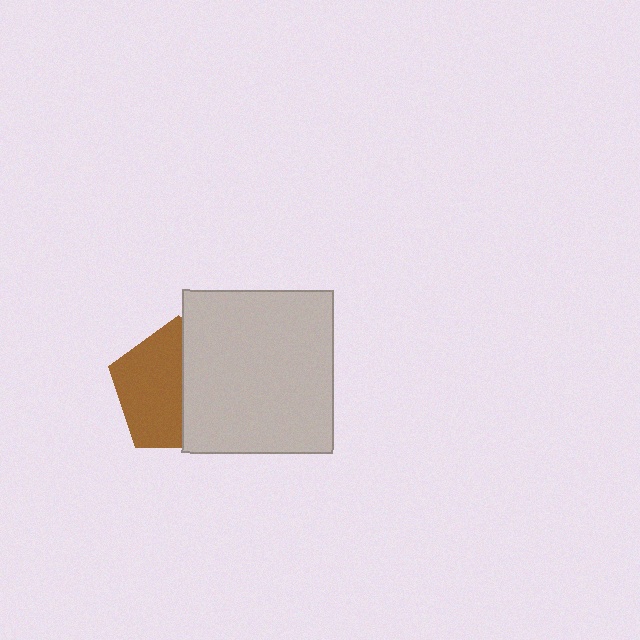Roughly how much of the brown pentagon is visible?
About half of it is visible (roughly 53%).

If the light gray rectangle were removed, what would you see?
You would see the complete brown pentagon.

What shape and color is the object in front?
The object in front is a light gray rectangle.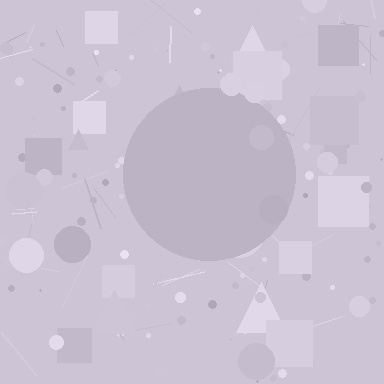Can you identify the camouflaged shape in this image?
The camouflaged shape is a circle.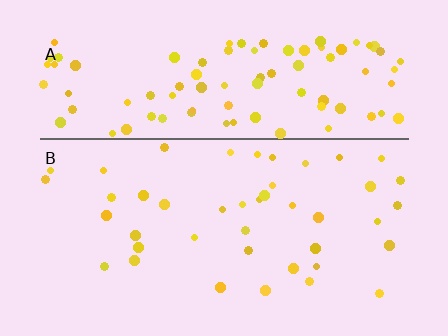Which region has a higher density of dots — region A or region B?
A (the top).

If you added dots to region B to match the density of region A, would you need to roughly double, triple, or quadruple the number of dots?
Approximately double.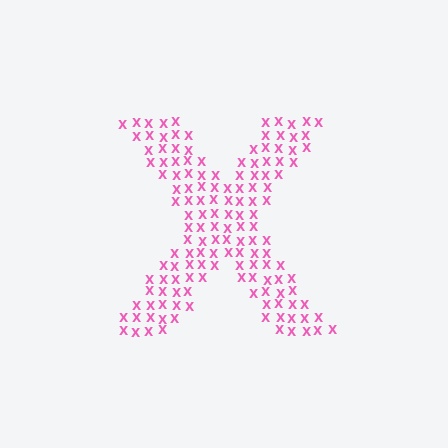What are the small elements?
The small elements are letter X's.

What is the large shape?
The large shape is the letter X.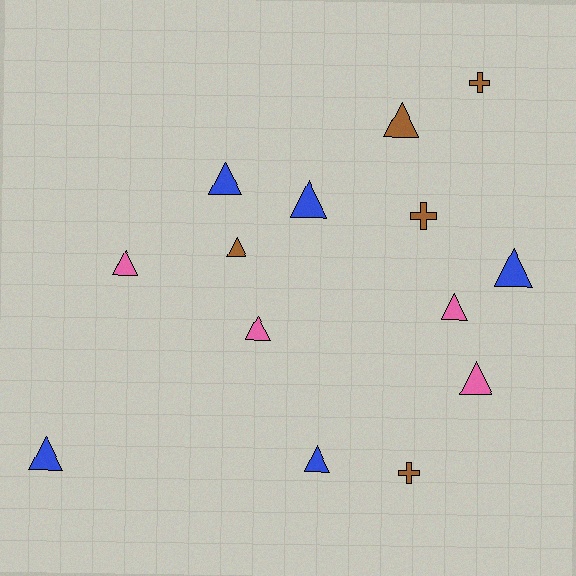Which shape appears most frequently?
Triangle, with 11 objects.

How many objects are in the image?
There are 14 objects.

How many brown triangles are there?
There are 2 brown triangles.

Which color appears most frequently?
Brown, with 5 objects.